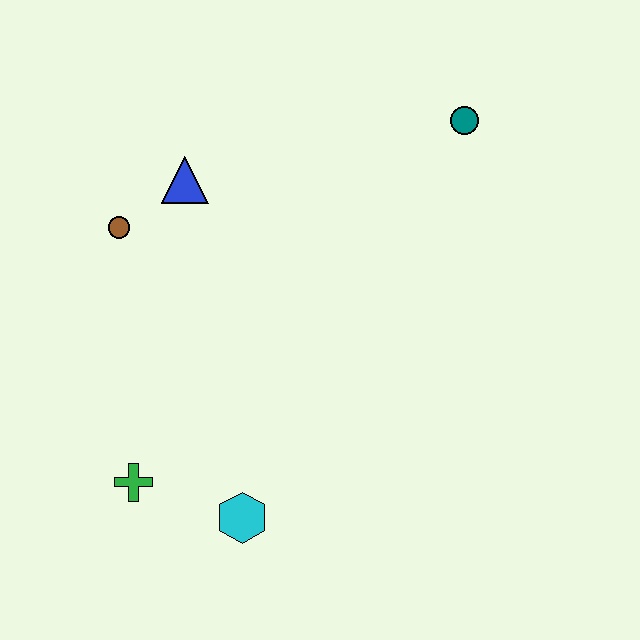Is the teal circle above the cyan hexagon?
Yes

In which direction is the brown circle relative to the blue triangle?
The brown circle is to the left of the blue triangle.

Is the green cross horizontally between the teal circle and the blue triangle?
No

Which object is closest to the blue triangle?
The brown circle is closest to the blue triangle.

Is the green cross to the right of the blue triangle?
No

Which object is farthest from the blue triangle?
The cyan hexagon is farthest from the blue triangle.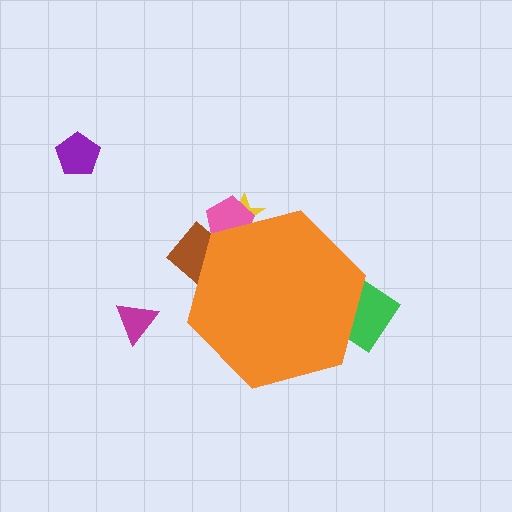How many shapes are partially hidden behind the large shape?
4 shapes are partially hidden.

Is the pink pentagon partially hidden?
Yes, the pink pentagon is partially hidden behind the orange hexagon.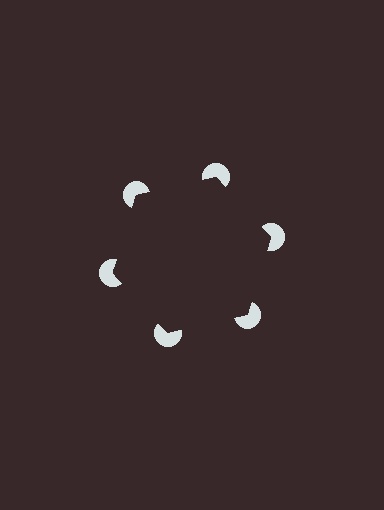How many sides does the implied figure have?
6 sides.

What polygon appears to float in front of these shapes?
An illusory hexagon — its edges are inferred from the aligned wedge cuts in the pac-man discs, not physically drawn.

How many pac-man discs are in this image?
There are 6 — one at each vertex of the illusory hexagon.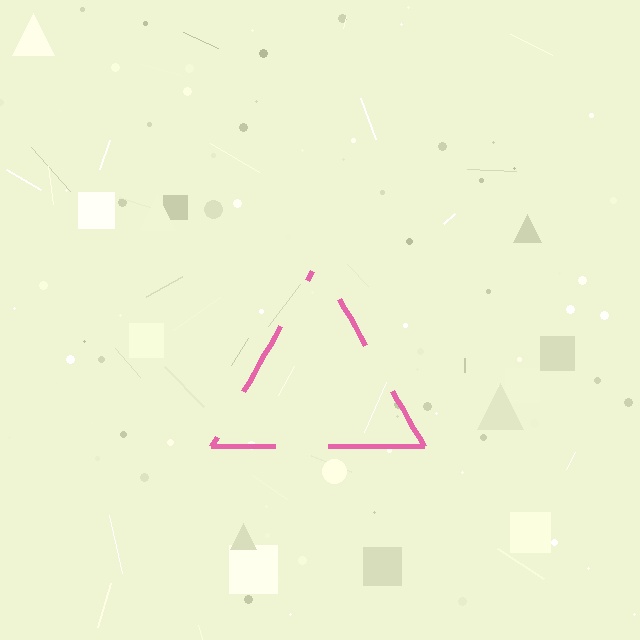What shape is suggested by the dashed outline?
The dashed outline suggests a triangle.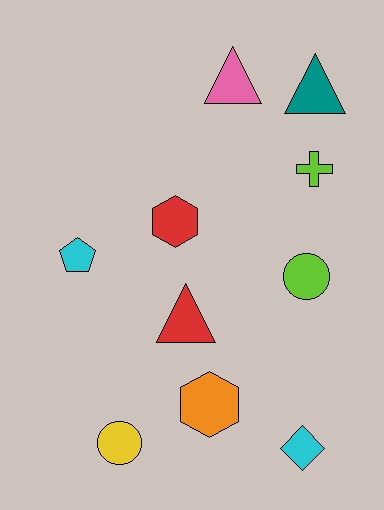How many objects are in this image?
There are 10 objects.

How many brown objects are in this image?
There are no brown objects.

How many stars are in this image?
There are no stars.